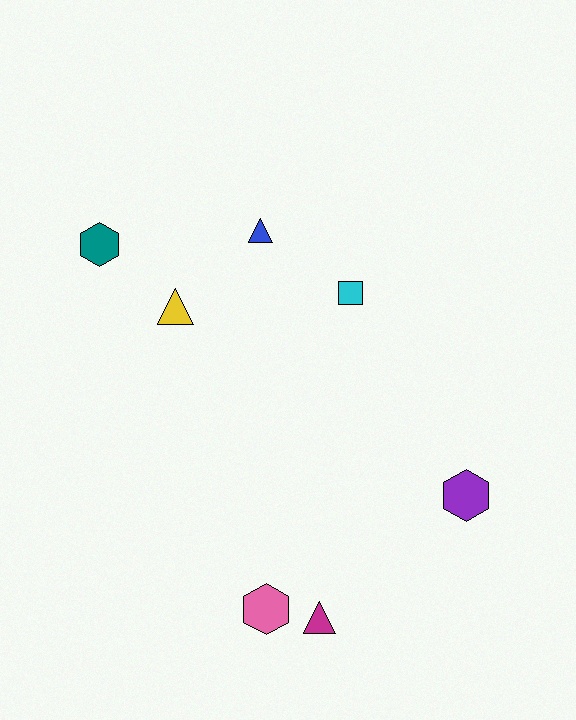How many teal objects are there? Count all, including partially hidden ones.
There is 1 teal object.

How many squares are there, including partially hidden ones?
There is 1 square.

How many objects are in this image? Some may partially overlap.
There are 7 objects.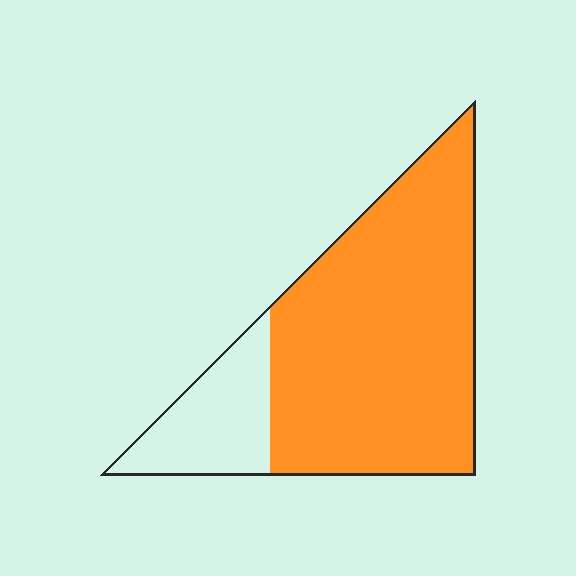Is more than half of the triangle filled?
Yes.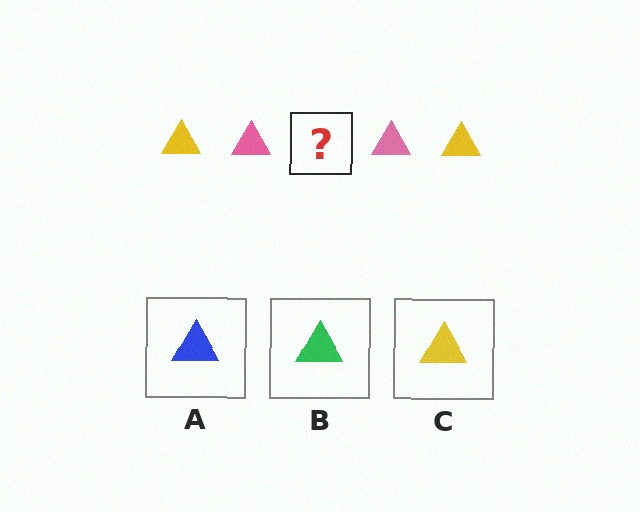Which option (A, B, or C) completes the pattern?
C.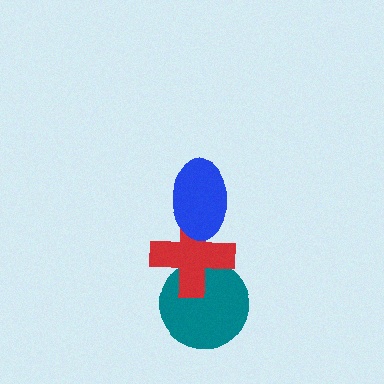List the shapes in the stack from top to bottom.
From top to bottom: the blue ellipse, the red cross, the teal circle.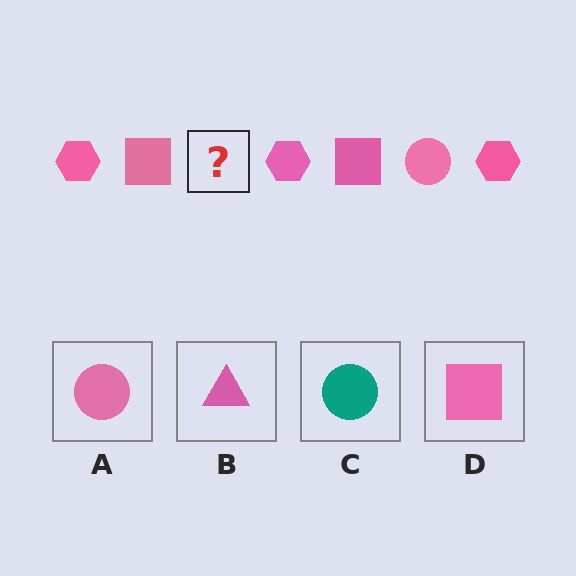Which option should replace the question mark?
Option A.